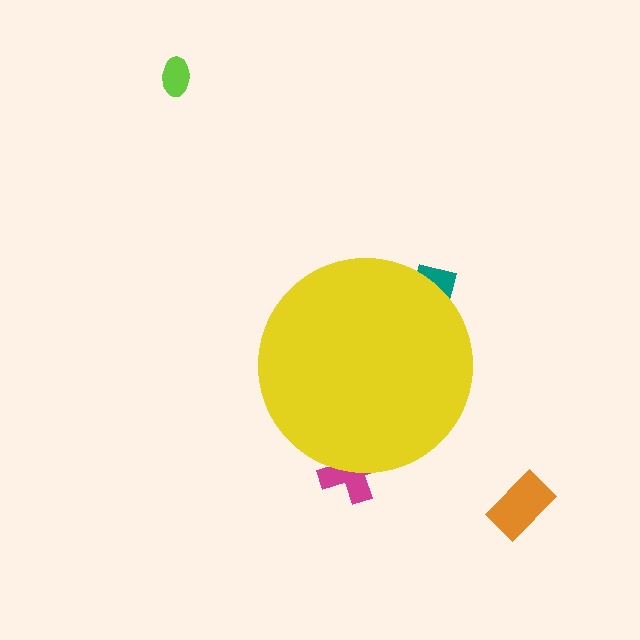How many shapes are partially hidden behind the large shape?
2 shapes are partially hidden.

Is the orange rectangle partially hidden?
No, the orange rectangle is fully visible.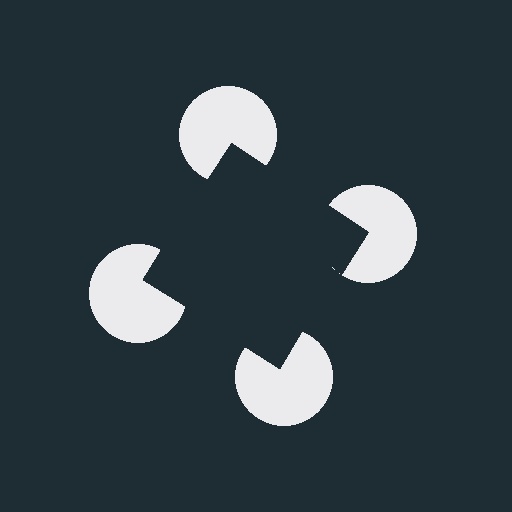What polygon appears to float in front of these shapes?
An illusory square — its edges are inferred from the aligned wedge cuts in the pac-man discs, not physically drawn.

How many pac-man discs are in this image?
There are 4 — one at each vertex of the illusory square.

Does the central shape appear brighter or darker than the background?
It typically appears slightly darker than the background, even though no actual brightness change is drawn.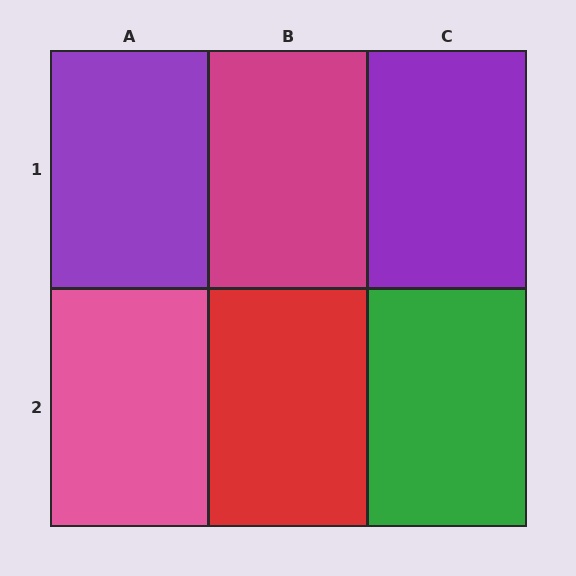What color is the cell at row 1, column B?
Magenta.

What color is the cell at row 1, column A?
Purple.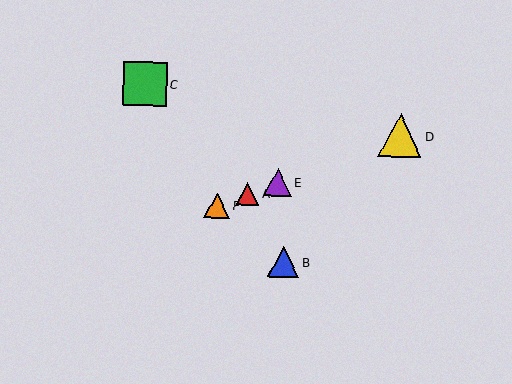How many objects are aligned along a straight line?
4 objects (A, D, E, F) are aligned along a straight line.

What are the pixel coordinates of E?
Object E is at (278, 182).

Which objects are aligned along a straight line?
Objects A, D, E, F are aligned along a straight line.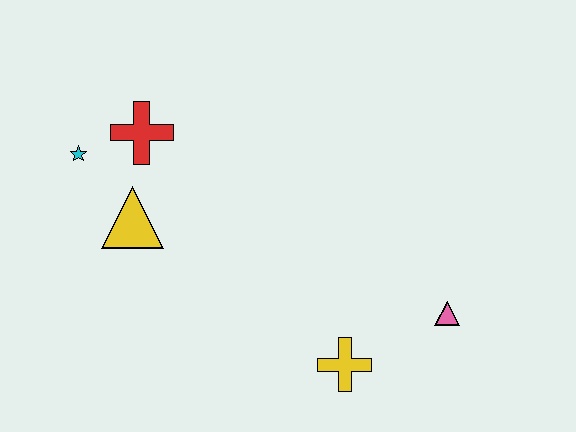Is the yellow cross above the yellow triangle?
No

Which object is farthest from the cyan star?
The pink triangle is farthest from the cyan star.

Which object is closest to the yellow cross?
The pink triangle is closest to the yellow cross.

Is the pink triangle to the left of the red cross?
No